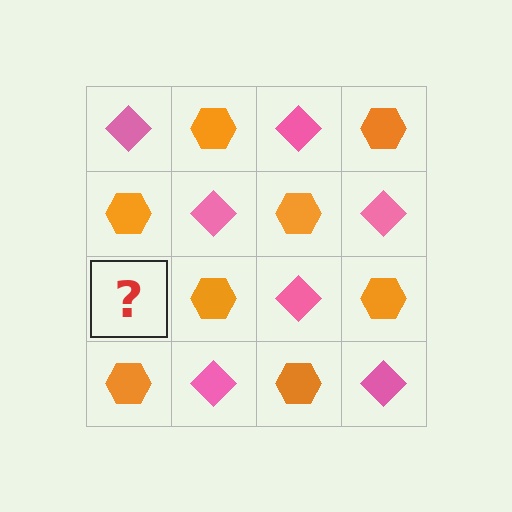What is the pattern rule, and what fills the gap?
The rule is that it alternates pink diamond and orange hexagon in a checkerboard pattern. The gap should be filled with a pink diamond.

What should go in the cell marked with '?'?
The missing cell should contain a pink diamond.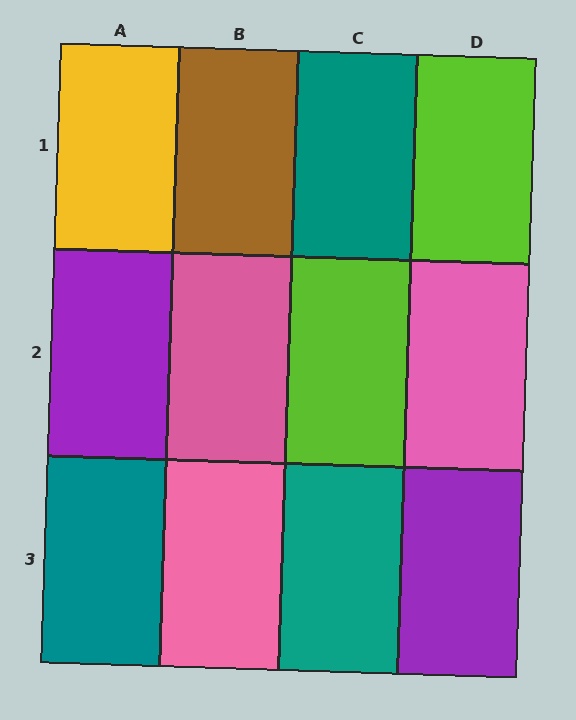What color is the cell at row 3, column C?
Teal.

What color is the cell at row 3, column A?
Teal.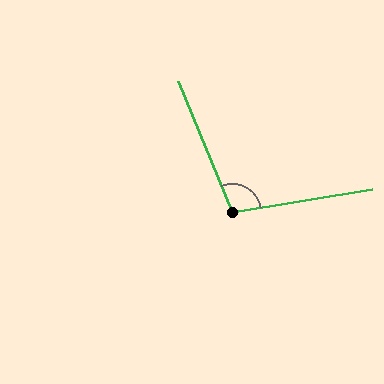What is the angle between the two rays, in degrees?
Approximately 104 degrees.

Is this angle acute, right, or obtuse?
It is obtuse.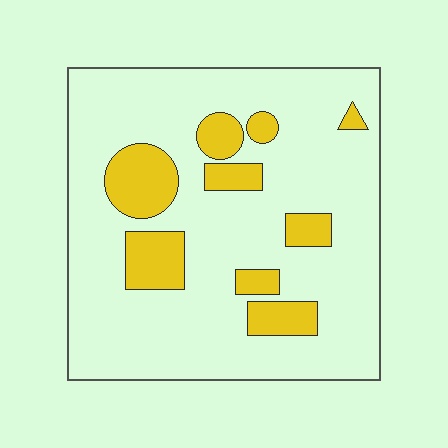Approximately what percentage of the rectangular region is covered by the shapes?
Approximately 20%.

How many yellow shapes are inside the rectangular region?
9.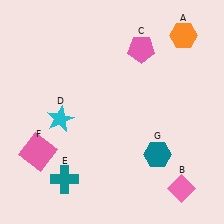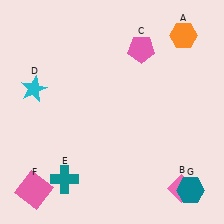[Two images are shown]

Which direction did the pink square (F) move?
The pink square (F) moved down.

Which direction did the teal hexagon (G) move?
The teal hexagon (G) moved down.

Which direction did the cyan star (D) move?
The cyan star (D) moved up.